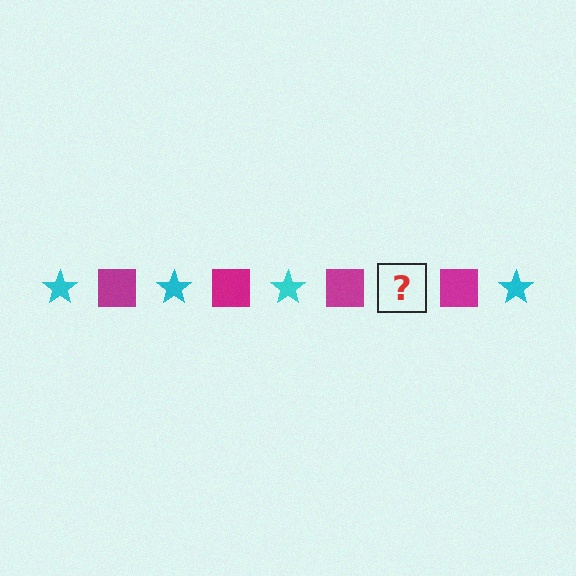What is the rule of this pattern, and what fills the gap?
The rule is that the pattern alternates between cyan star and magenta square. The gap should be filled with a cyan star.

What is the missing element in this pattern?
The missing element is a cyan star.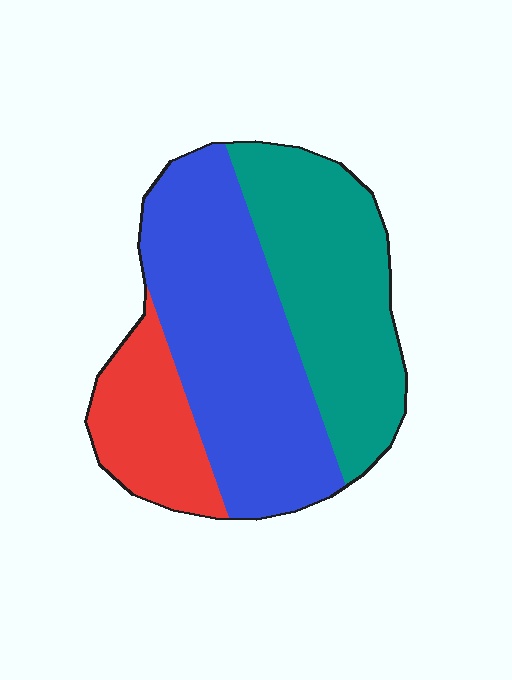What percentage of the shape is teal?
Teal takes up about three eighths (3/8) of the shape.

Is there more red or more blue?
Blue.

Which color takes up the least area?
Red, at roughly 20%.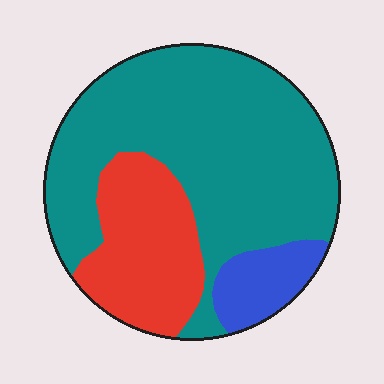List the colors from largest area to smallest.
From largest to smallest: teal, red, blue.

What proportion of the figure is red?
Red takes up about one quarter (1/4) of the figure.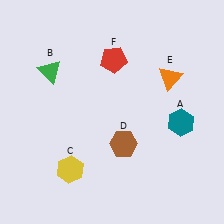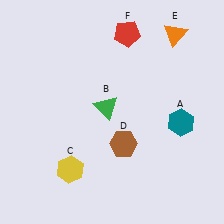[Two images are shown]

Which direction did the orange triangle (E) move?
The orange triangle (E) moved up.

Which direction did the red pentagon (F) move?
The red pentagon (F) moved up.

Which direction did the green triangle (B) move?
The green triangle (B) moved right.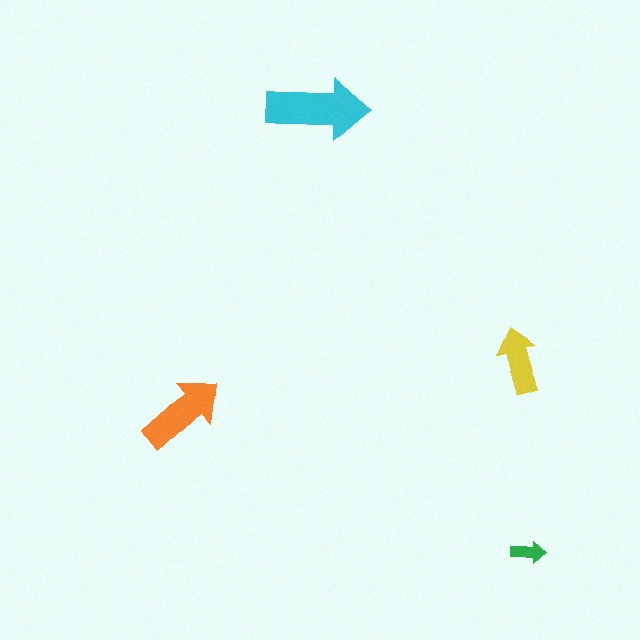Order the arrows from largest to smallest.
the cyan one, the orange one, the yellow one, the green one.